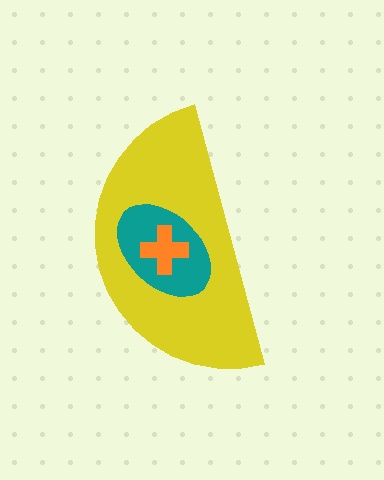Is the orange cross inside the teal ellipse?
Yes.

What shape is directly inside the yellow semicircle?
The teal ellipse.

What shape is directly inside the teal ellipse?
The orange cross.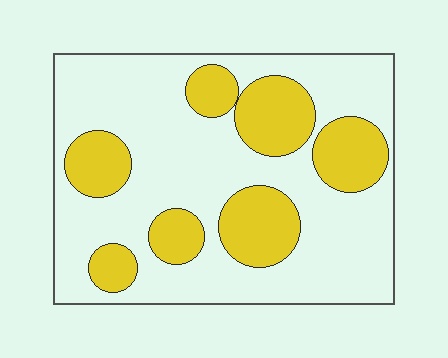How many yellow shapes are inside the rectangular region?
7.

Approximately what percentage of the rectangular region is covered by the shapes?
Approximately 30%.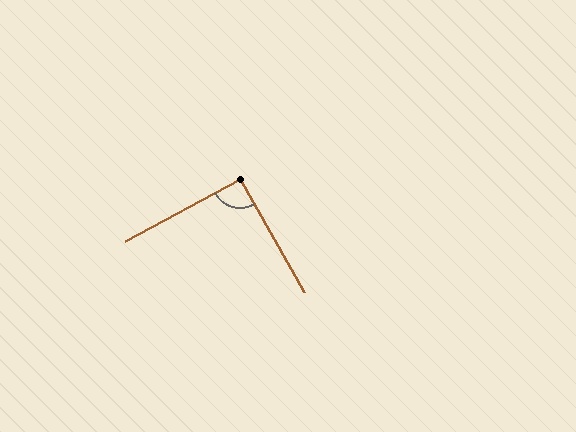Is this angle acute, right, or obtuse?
It is approximately a right angle.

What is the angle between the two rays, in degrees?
Approximately 92 degrees.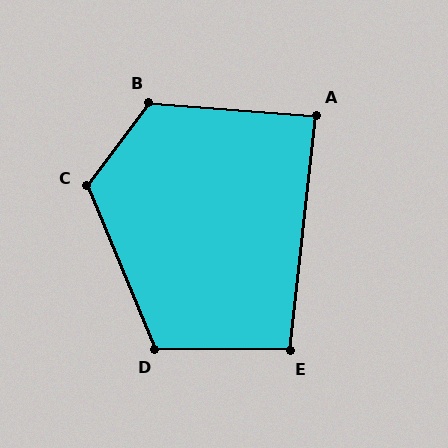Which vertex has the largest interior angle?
B, at approximately 123 degrees.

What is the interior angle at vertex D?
Approximately 113 degrees (obtuse).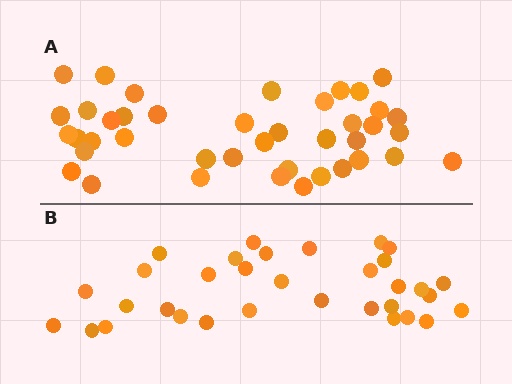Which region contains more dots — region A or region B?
Region A (the top region) has more dots.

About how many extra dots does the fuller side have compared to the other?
Region A has roughly 8 or so more dots than region B.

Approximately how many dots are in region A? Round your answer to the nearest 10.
About 40 dots. (The exact count is 41, which rounds to 40.)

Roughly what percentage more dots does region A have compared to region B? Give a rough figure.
About 25% more.